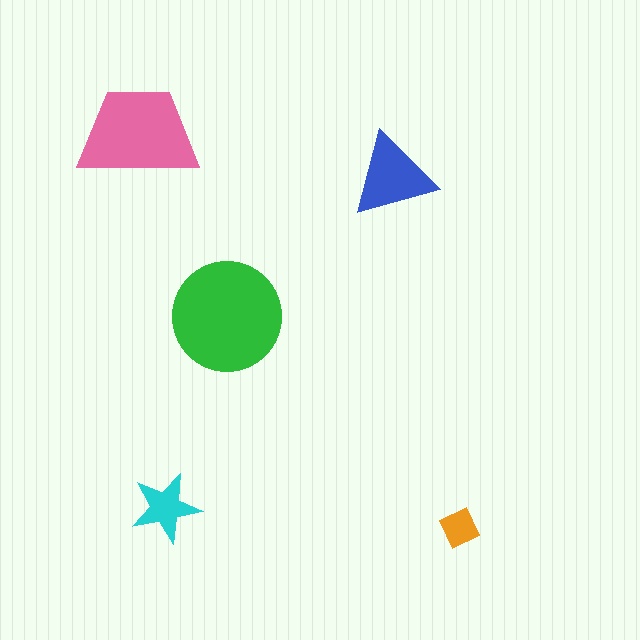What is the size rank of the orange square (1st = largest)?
5th.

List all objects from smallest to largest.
The orange square, the cyan star, the blue triangle, the pink trapezoid, the green circle.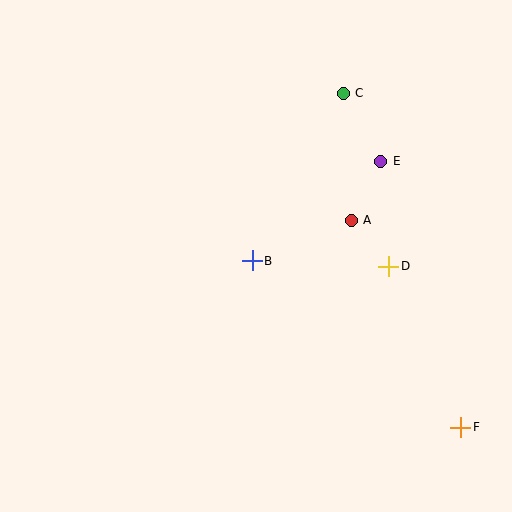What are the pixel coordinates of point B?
Point B is at (252, 261).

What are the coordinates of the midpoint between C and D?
The midpoint between C and D is at (366, 180).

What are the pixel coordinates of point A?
Point A is at (351, 220).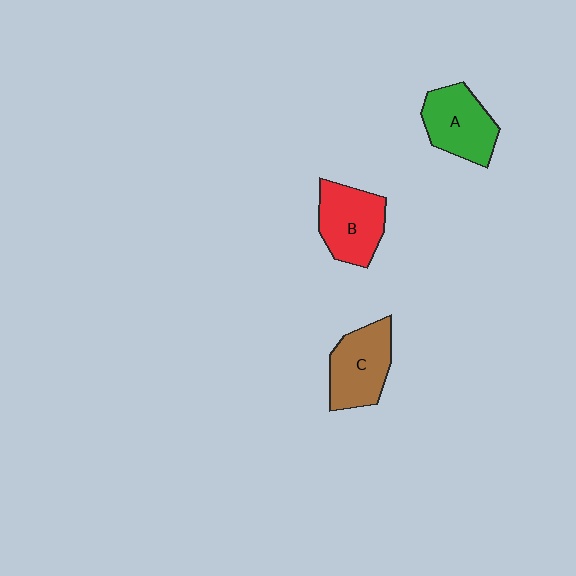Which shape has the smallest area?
Shape A (green).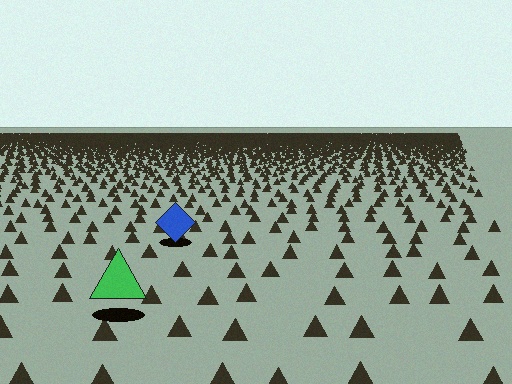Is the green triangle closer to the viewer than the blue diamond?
Yes. The green triangle is closer — you can tell from the texture gradient: the ground texture is coarser near it.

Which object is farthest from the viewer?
The blue diamond is farthest from the viewer. It appears smaller and the ground texture around it is denser.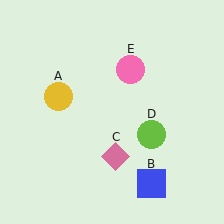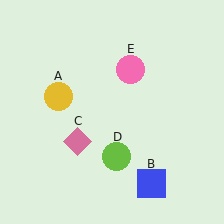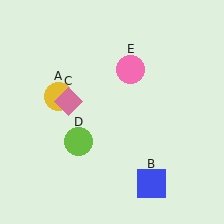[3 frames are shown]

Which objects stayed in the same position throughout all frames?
Yellow circle (object A) and blue square (object B) and pink circle (object E) remained stationary.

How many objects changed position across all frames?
2 objects changed position: pink diamond (object C), lime circle (object D).